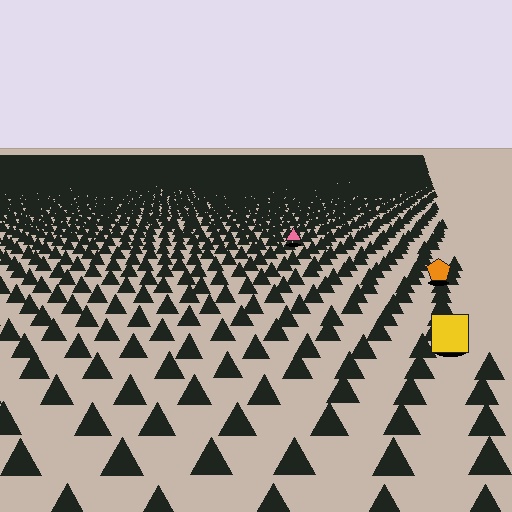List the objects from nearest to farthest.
From nearest to farthest: the yellow square, the orange pentagon, the pink triangle.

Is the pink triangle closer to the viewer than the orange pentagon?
No. The orange pentagon is closer — you can tell from the texture gradient: the ground texture is coarser near it.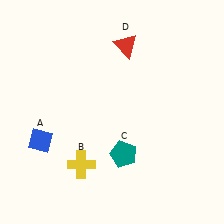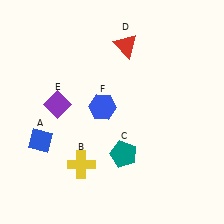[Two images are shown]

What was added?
A purple diamond (E), a blue hexagon (F) were added in Image 2.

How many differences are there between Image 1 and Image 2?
There are 2 differences between the two images.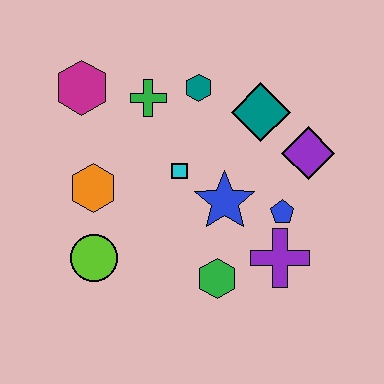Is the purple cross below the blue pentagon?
Yes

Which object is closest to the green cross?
The teal hexagon is closest to the green cross.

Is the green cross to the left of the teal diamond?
Yes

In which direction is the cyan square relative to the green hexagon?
The cyan square is above the green hexagon.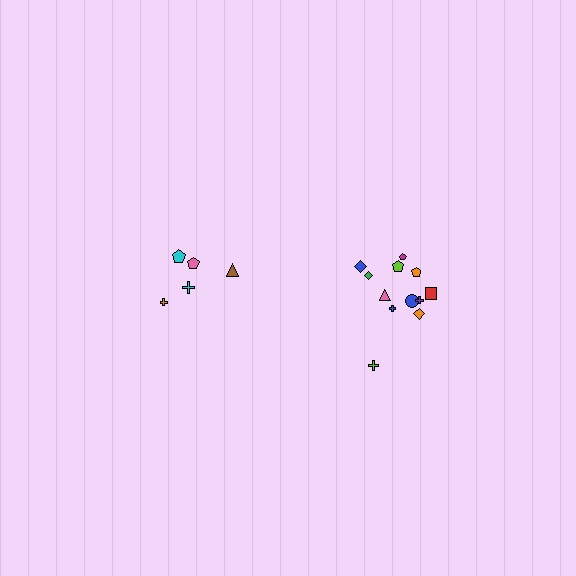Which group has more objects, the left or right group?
The right group.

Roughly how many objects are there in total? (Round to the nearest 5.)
Roughly 15 objects in total.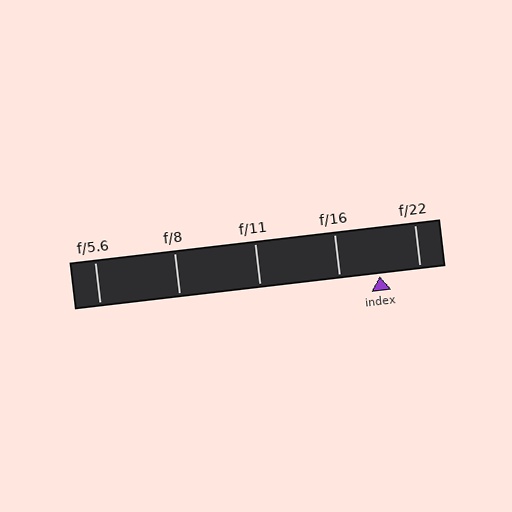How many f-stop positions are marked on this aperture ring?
There are 5 f-stop positions marked.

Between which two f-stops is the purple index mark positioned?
The index mark is between f/16 and f/22.